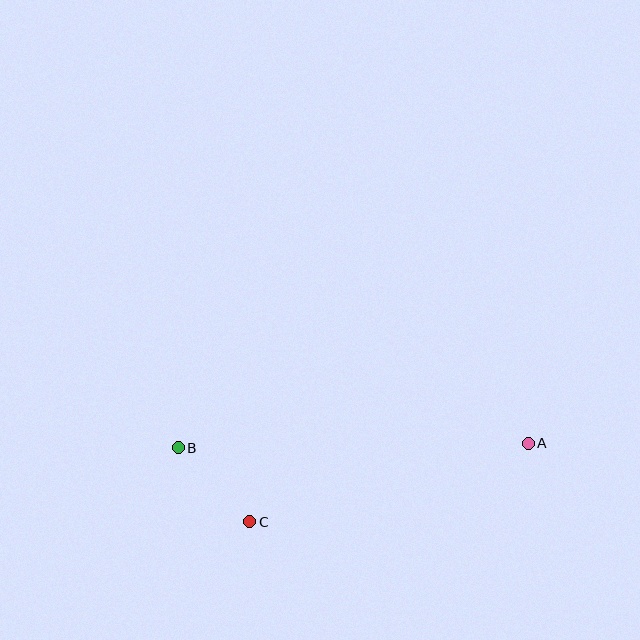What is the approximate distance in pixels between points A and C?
The distance between A and C is approximately 290 pixels.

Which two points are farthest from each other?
Points A and B are farthest from each other.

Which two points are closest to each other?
Points B and C are closest to each other.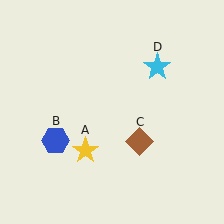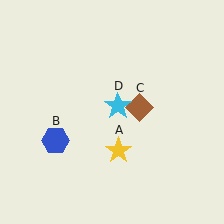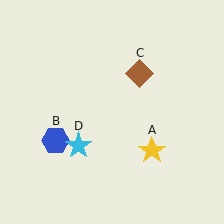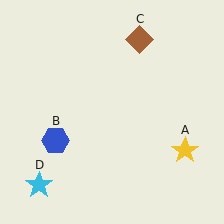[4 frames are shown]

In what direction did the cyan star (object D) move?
The cyan star (object D) moved down and to the left.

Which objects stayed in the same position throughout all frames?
Blue hexagon (object B) remained stationary.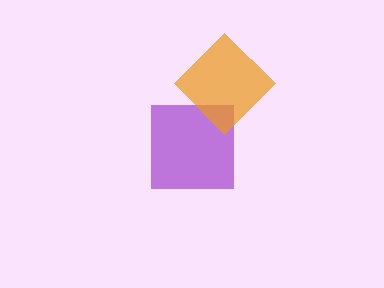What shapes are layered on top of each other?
The layered shapes are: a purple square, an orange diamond.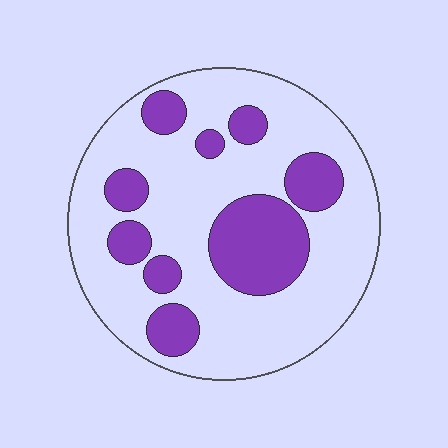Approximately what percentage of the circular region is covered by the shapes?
Approximately 25%.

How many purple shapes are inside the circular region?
9.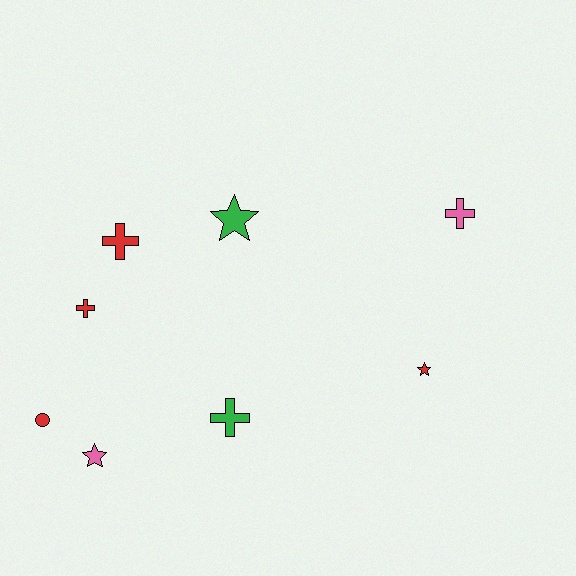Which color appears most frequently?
Red, with 4 objects.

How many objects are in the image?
There are 8 objects.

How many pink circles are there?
There are no pink circles.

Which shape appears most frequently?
Cross, with 4 objects.